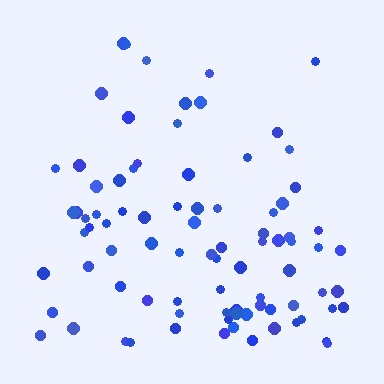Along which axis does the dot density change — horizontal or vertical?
Vertical.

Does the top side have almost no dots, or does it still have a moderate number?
Still a moderate number, just noticeably fewer than the bottom.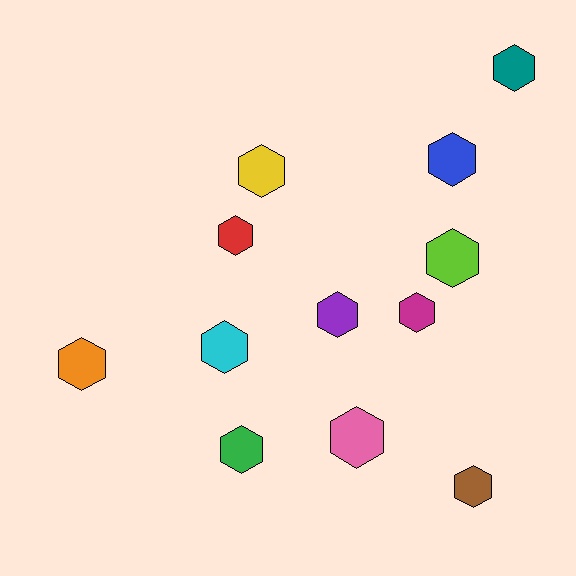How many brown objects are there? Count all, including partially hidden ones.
There is 1 brown object.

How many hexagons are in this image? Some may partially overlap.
There are 12 hexagons.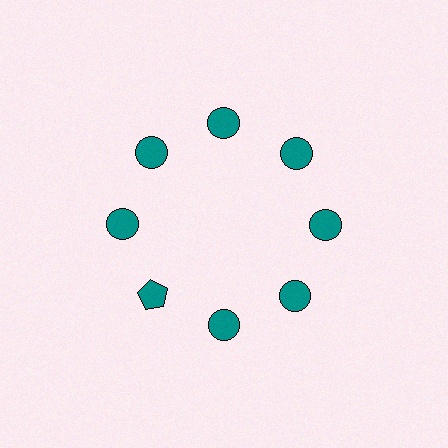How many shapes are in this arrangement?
There are 8 shapes arranged in a ring pattern.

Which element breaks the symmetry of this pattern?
The teal pentagon at roughly the 8 o'clock position breaks the symmetry. All other shapes are teal circles.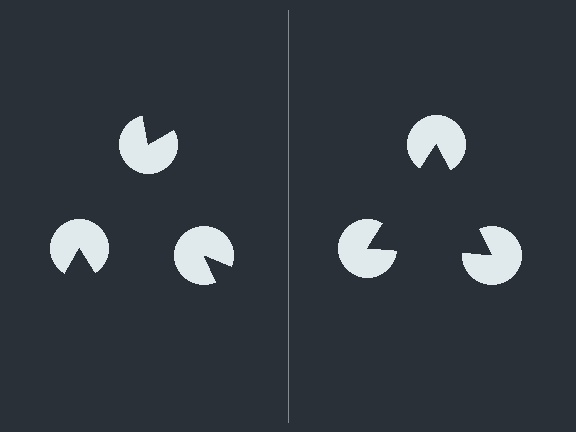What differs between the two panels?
The pac-man discs are positioned identically on both sides; only the wedge orientations differ. On the right they align to a triangle; on the left they are misaligned.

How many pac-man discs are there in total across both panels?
6 — 3 on each side.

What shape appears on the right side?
An illusory triangle.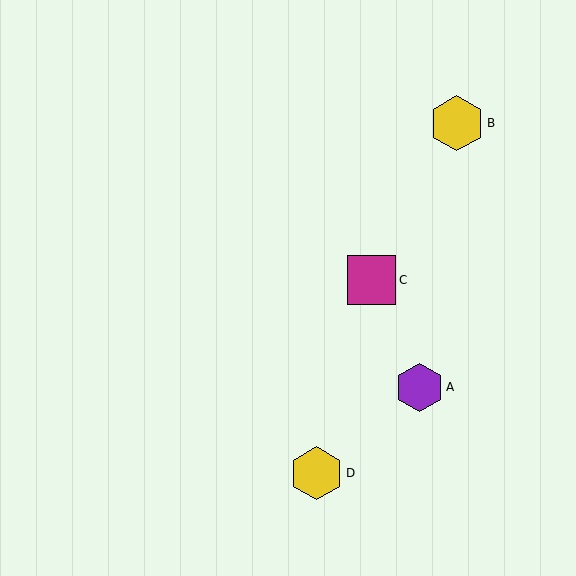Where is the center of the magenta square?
The center of the magenta square is at (371, 280).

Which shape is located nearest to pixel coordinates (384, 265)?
The magenta square (labeled C) at (371, 280) is nearest to that location.